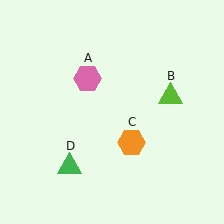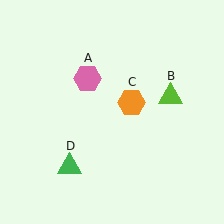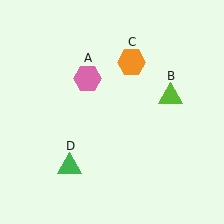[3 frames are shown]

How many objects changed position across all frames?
1 object changed position: orange hexagon (object C).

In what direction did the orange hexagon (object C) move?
The orange hexagon (object C) moved up.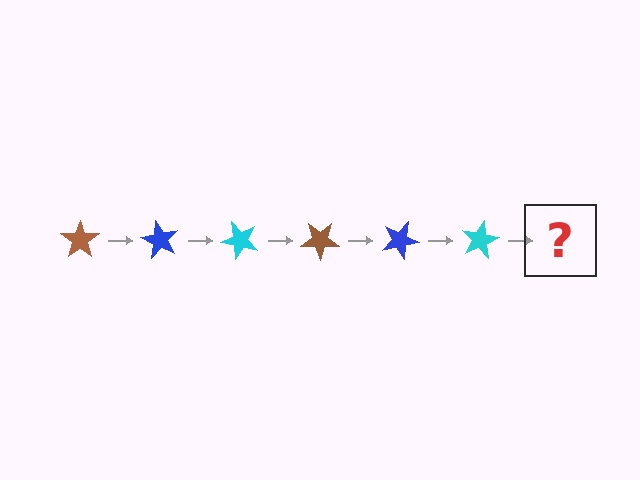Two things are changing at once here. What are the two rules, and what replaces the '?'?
The two rules are that it rotates 60 degrees each step and the color cycles through brown, blue, and cyan. The '?' should be a brown star, rotated 360 degrees from the start.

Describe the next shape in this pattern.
It should be a brown star, rotated 360 degrees from the start.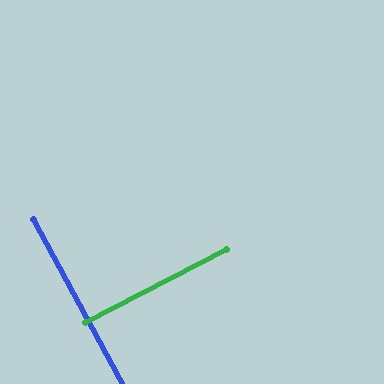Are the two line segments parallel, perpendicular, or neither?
Perpendicular — they meet at approximately 89°.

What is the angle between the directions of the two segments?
Approximately 89 degrees.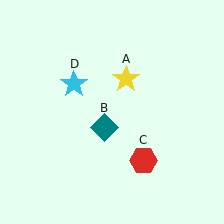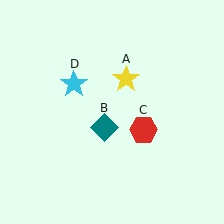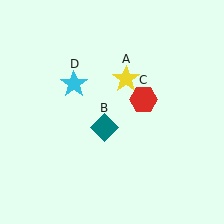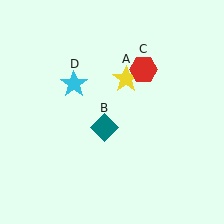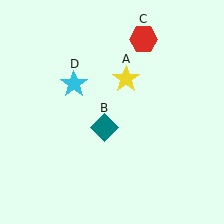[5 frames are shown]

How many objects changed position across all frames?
1 object changed position: red hexagon (object C).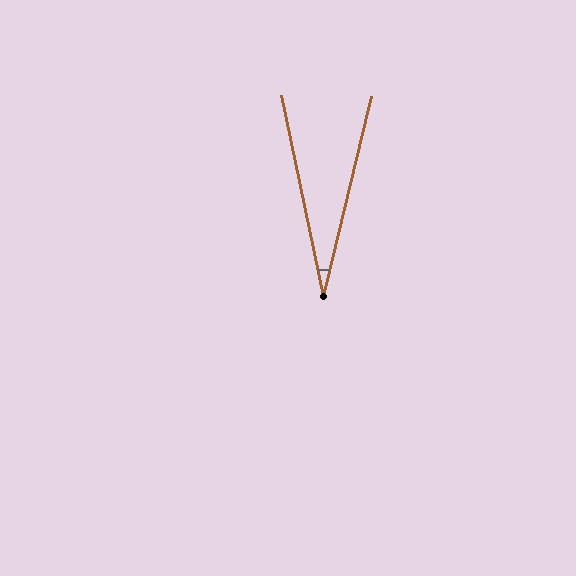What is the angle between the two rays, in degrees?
Approximately 25 degrees.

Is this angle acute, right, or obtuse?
It is acute.